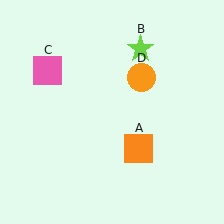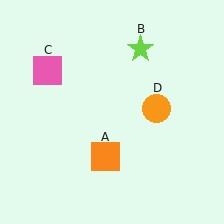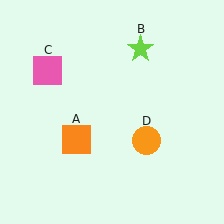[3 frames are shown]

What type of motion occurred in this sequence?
The orange square (object A), orange circle (object D) rotated clockwise around the center of the scene.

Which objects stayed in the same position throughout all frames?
Lime star (object B) and pink square (object C) remained stationary.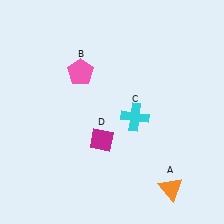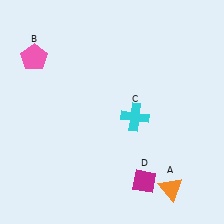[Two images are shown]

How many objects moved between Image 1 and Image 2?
2 objects moved between the two images.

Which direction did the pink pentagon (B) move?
The pink pentagon (B) moved left.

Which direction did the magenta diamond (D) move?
The magenta diamond (D) moved right.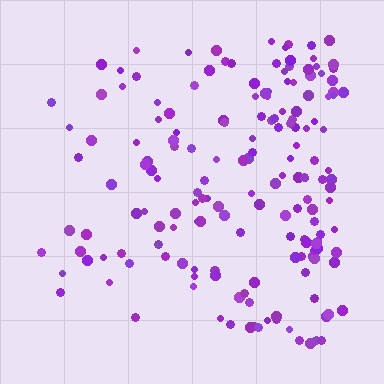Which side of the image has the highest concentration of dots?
The right.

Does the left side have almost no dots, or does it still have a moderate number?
Still a moderate number, just noticeably fewer than the right.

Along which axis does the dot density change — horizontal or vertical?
Horizontal.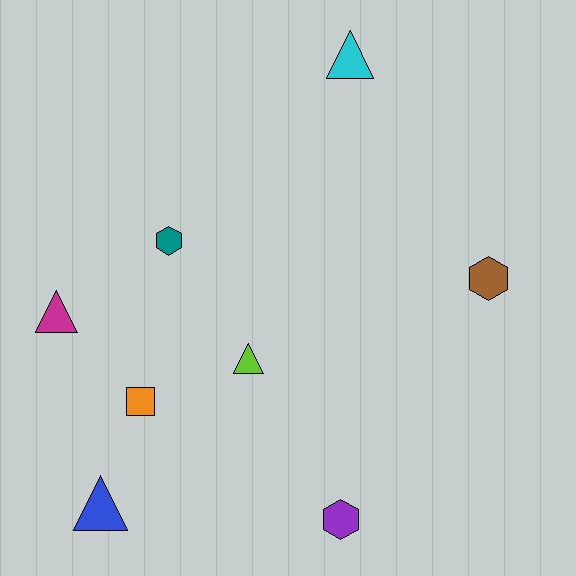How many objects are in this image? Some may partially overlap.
There are 8 objects.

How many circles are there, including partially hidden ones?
There are no circles.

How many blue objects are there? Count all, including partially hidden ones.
There is 1 blue object.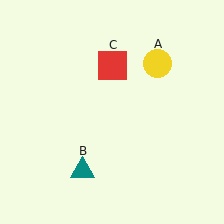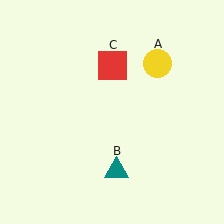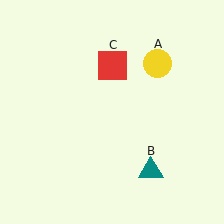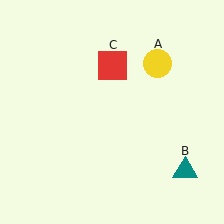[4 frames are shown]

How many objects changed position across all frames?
1 object changed position: teal triangle (object B).